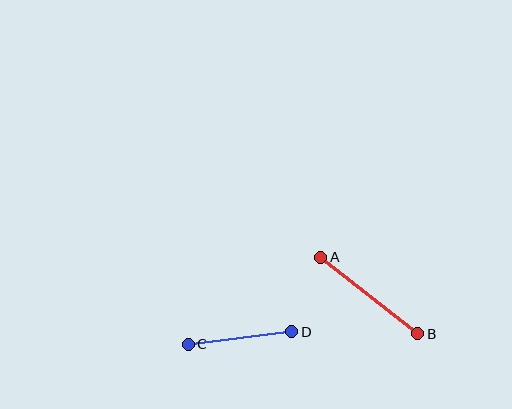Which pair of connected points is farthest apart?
Points A and B are farthest apart.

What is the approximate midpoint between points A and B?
The midpoint is at approximately (369, 296) pixels.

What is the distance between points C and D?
The distance is approximately 104 pixels.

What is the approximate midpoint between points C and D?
The midpoint is at approximately (240, 338) pixels.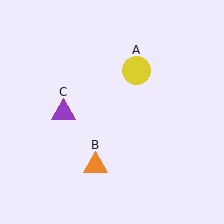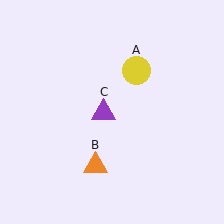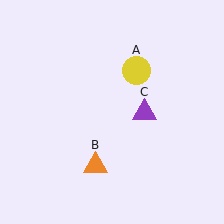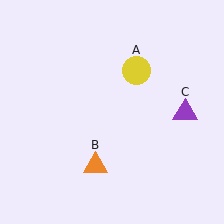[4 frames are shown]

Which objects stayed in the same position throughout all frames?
Yellow circle (object A) and orange triangle (object B) remained stationary.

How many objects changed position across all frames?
1 object changed position: purple triangle (object C).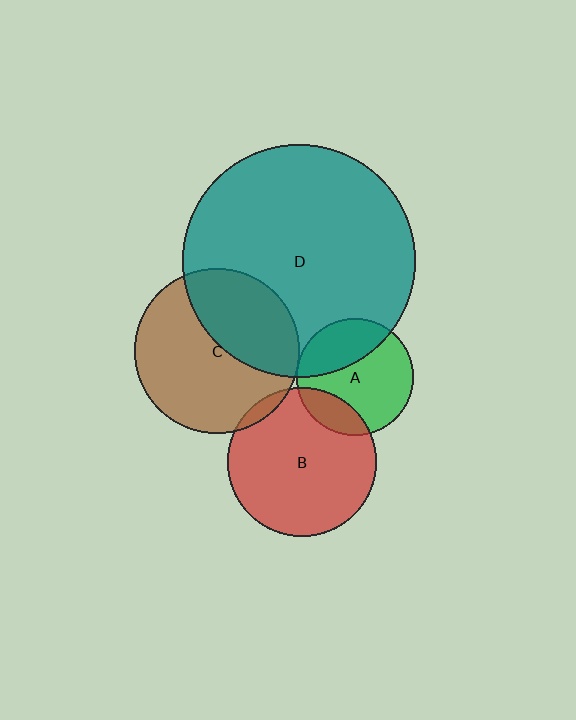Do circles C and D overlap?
Yes.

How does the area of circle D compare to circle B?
Approximately 2.4 times.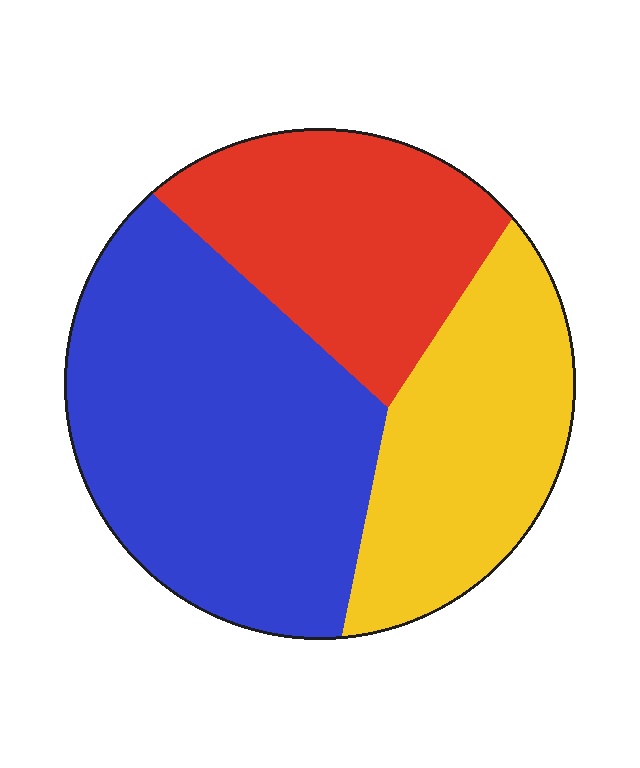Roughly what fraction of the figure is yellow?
Yellow covers 27% of the figure.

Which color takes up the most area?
Blue, at roughly 45%.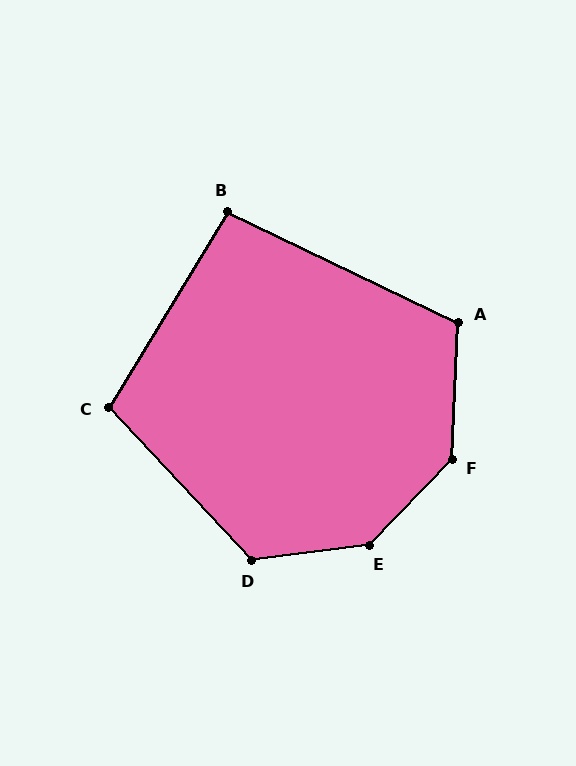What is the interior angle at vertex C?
Approximately 105 degrees (obtuse).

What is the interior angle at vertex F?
Approximately 138 degrees (obtuse).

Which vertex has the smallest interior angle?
B, at approximately 96 degrees.